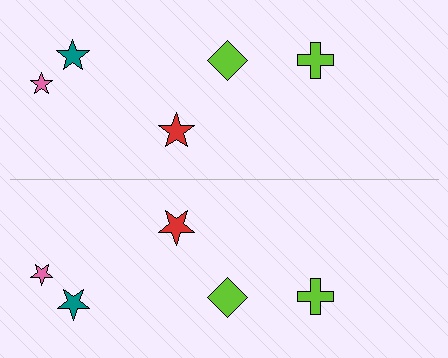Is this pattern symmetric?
Yes, this pattern has bilateral (reflection) symmetry.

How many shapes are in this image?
There are 10 shapes in this image.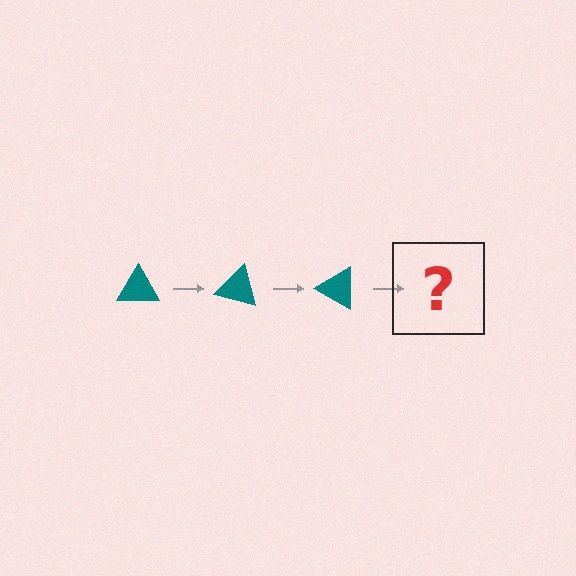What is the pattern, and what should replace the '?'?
The pattern is that the triangle rotates 15 degrees each step. The '?' should be a teal triangle rotated 45 degrees.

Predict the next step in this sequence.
The next step is a teal triangle rotated 45 degrees.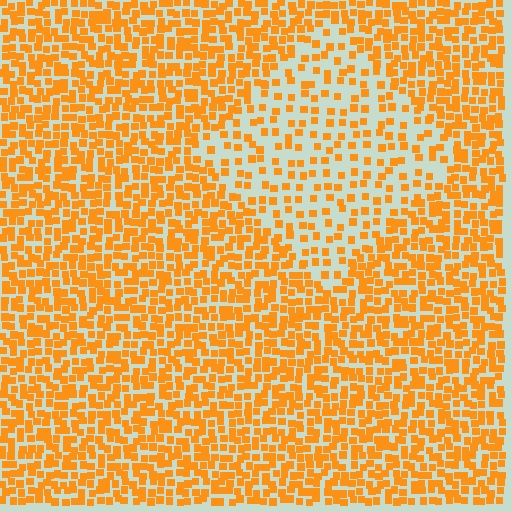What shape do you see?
I see a diamond.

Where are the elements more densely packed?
The elements are more densely packed outside the diamond boundary.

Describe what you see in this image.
The image contains small orange elements arranged at two different densities. A diamond-shaped region is visible where the elements are less densely packed than the surrounding area.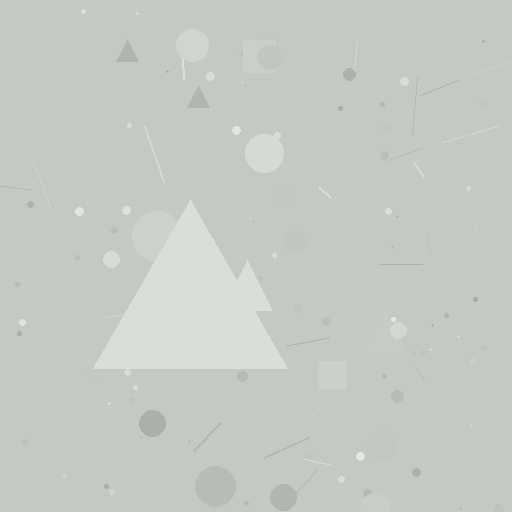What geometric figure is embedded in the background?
A triangle is embedded in the background.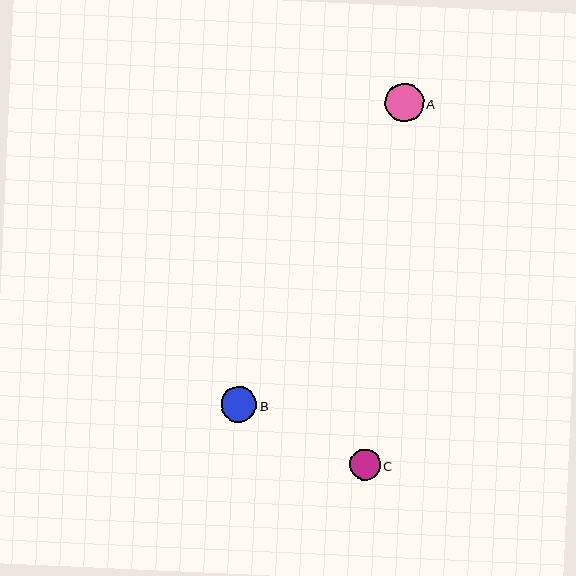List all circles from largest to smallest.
From largest to smallest: A, B, C.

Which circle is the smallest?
Circle C is the smallest with a size of approximately 31 pixels.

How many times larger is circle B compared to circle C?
Circle B is approximately 1.1 times the size of circle C.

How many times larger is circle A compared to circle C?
Circle A is approximately 1.2 times the size of circle C.